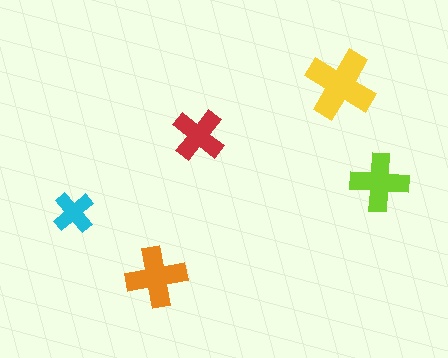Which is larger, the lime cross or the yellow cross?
The yellow one.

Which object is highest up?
The yellow cross is topmost.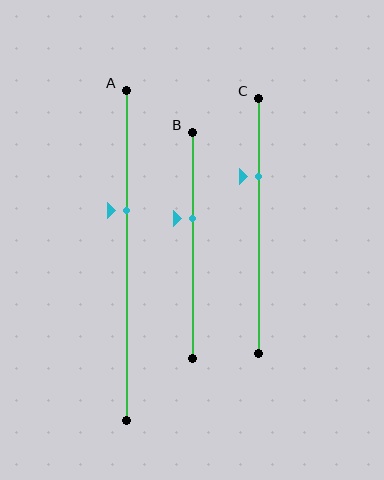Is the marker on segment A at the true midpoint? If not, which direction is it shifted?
No, the marker on segment A is shifted upward by about 14% of the segment length.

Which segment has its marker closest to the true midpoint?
Segment B has its marker closest to the true midpoint.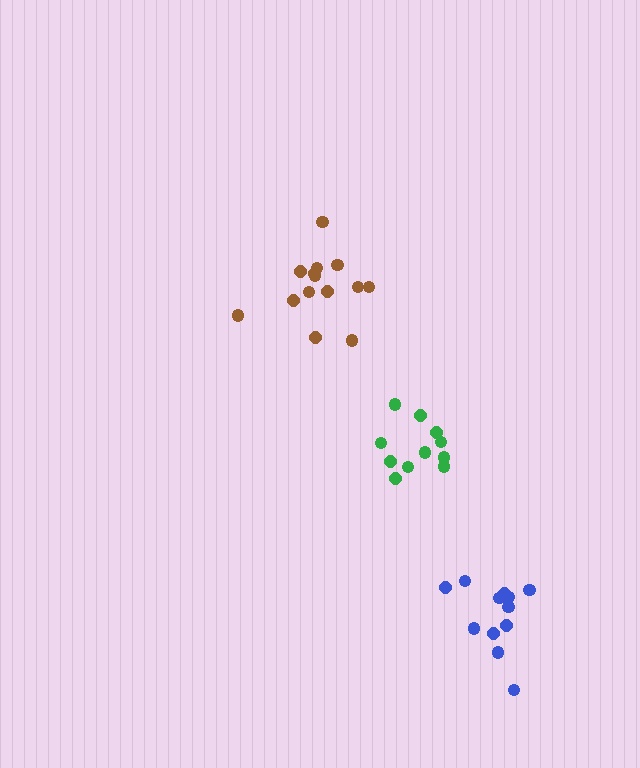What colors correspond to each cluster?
The clusters are colored: brown, green, blue.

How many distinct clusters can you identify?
There are 3 distinct clusters.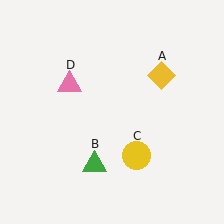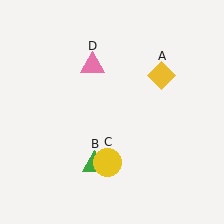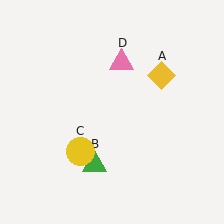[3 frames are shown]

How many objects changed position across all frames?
2 objects changed position: yellow circle (object C), pink triangle (object D).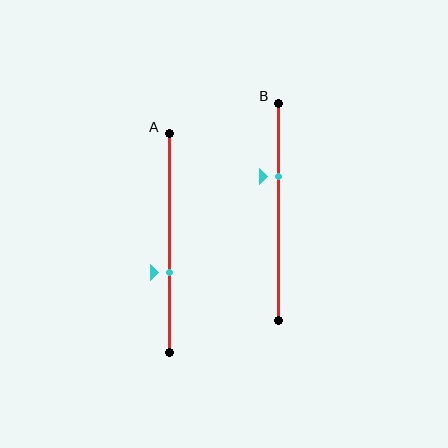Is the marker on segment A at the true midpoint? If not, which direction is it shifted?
No, the marker on segment A is shifted downward by about 14% of the segment length.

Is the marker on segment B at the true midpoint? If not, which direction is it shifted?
No, the marker on segment B is shifted upward by about 16% of the segment length.